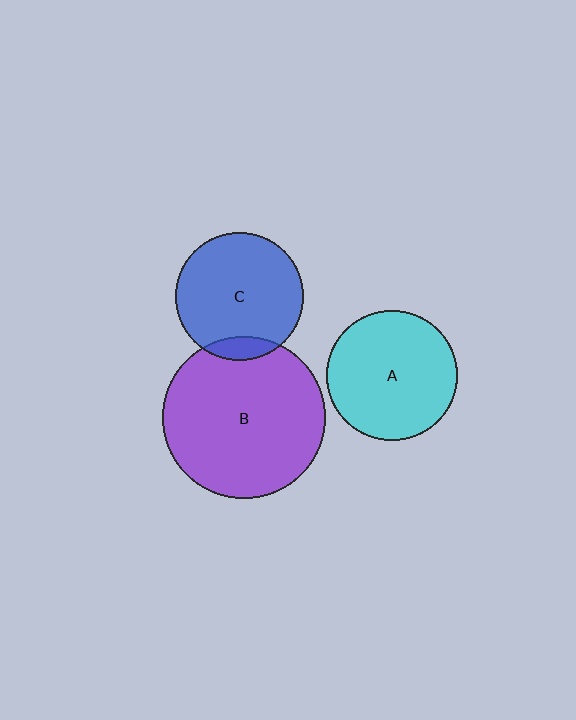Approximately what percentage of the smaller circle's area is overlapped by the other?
Approximately 10%.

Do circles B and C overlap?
Yes.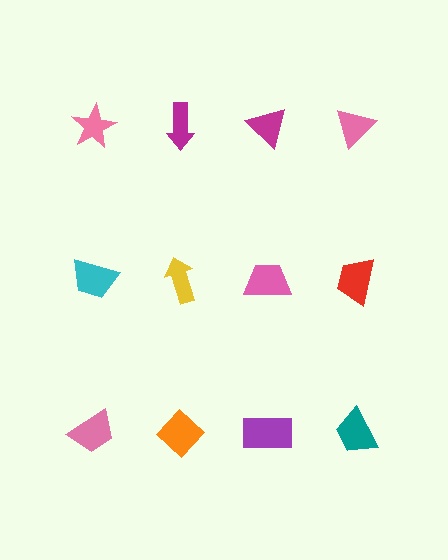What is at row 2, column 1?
A cyan trapezoid.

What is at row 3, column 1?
A pink trapezoid.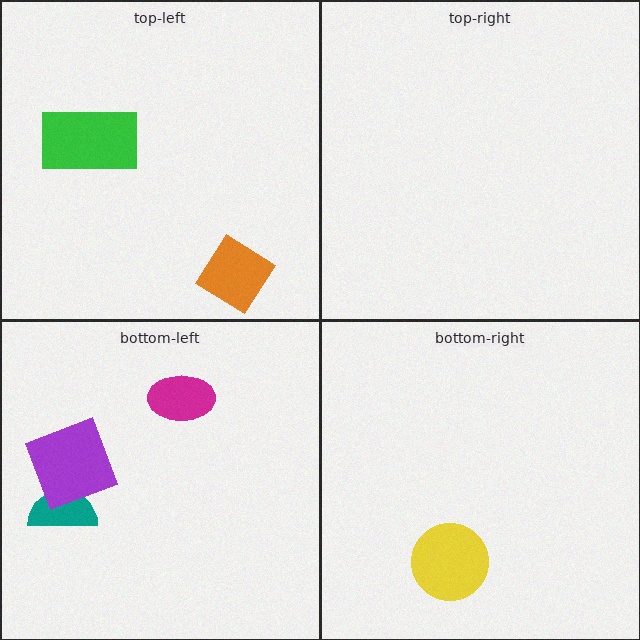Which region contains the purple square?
The bottom-left region.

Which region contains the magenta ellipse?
The bottom-left region.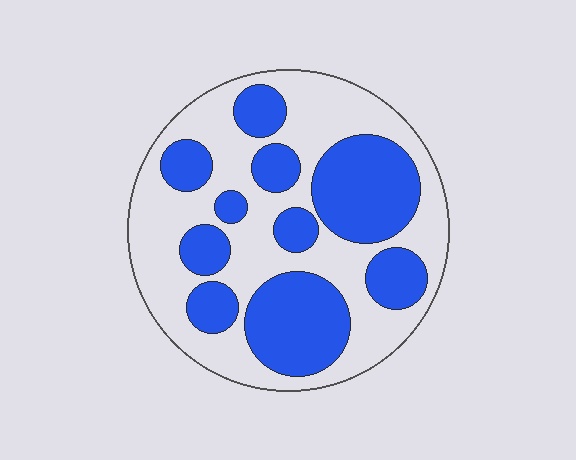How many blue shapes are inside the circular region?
10.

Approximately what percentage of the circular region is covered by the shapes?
Approximately 45%.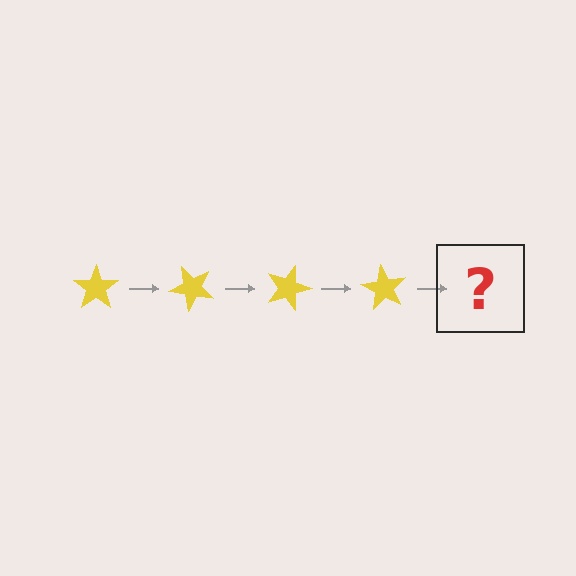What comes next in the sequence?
The next element should be a yellow star rotated 180 degrees.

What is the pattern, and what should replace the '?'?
The pattern is that the star rotates 45 degrees each step. The '?' should be a yellow star rotated 180 degrees.